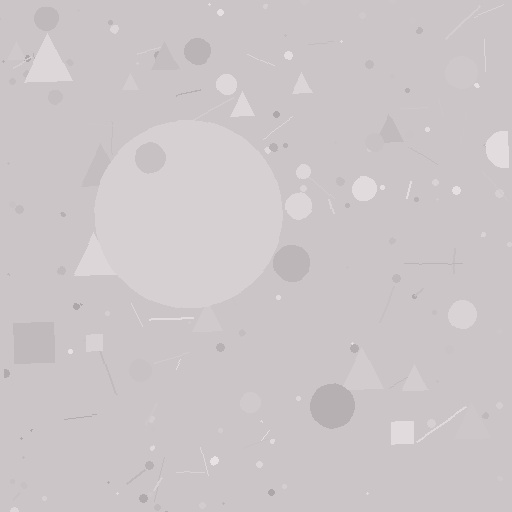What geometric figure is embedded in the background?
A circle is embedded in the background.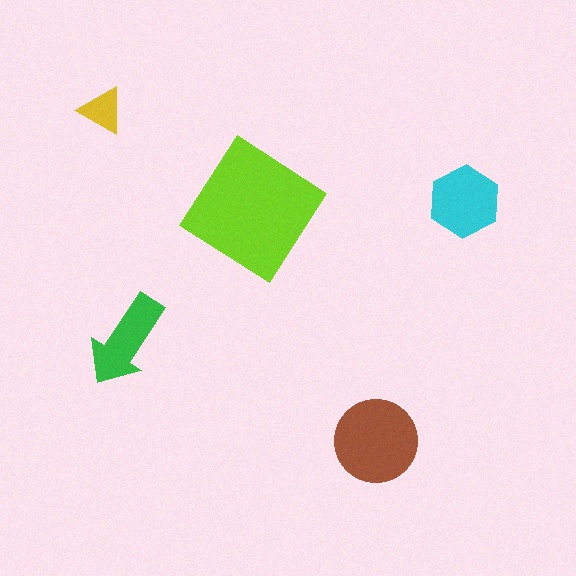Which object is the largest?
The lime diamond.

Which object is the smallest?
The yellow triangle.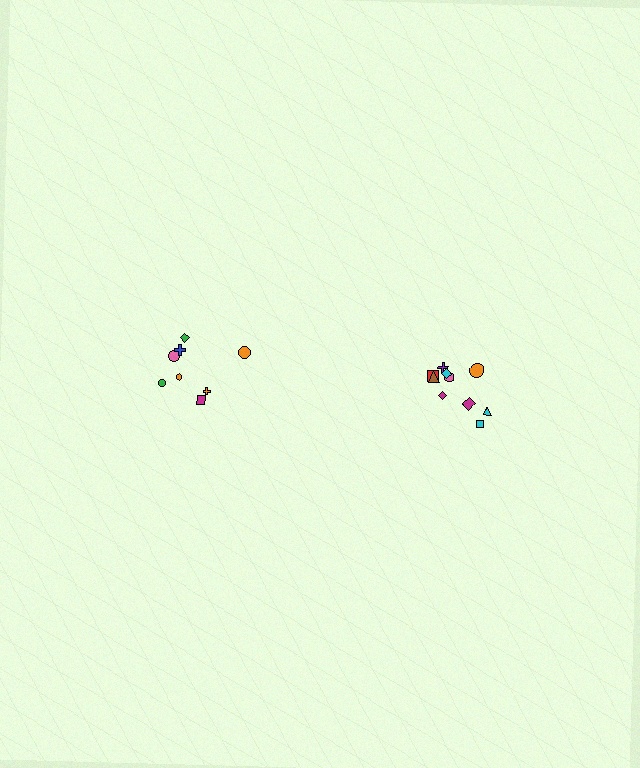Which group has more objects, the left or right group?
The right group.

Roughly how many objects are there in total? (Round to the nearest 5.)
Roughly 20 objects in total.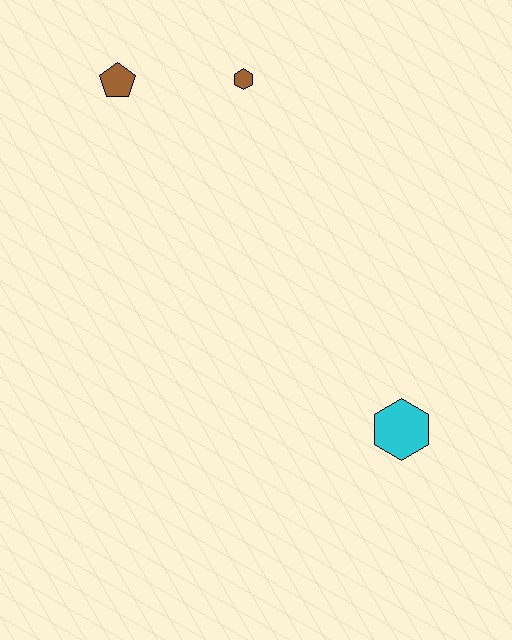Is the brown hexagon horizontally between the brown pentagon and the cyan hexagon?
Yes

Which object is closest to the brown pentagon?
The brown hexagon is closest to the brown pentagon.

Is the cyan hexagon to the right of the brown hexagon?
Yes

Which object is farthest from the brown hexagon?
The cyan hexagon is farthest from the brown hexagon.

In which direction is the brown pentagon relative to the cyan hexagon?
The brown pentagon is above the cyan hexagon.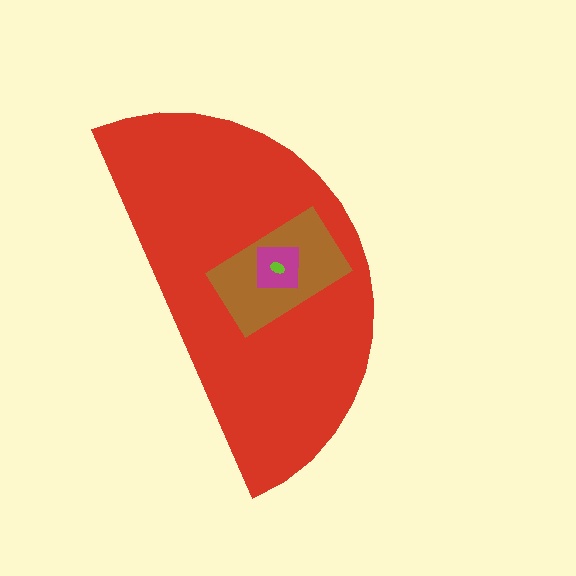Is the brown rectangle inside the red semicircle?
Yes.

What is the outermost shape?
The red semicircle.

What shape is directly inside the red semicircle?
The brown rectangle.